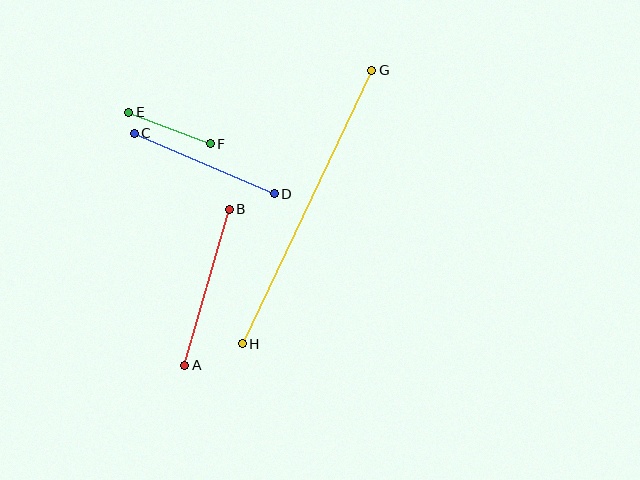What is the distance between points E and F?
The distance is approximately 88 pixels.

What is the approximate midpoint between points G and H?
The midpoint is at approximately (307, 207) pixels.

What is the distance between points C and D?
The distance is approximately 152 pixels.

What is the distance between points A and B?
The distance is approximately 162 pixels.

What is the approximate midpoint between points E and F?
The midpoint is at approximately (170, 128) pixels.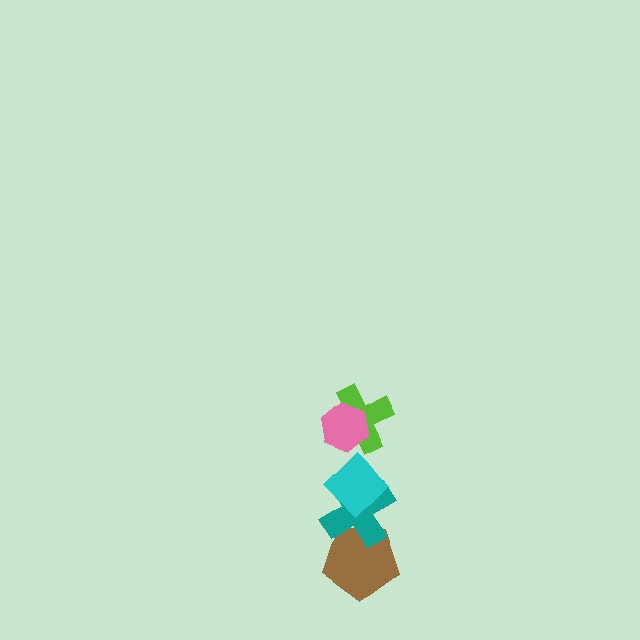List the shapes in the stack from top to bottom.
From top to bottom: the pink hexagon, the lime cross, the cyan diamond, the teal cross, the brown pentagon.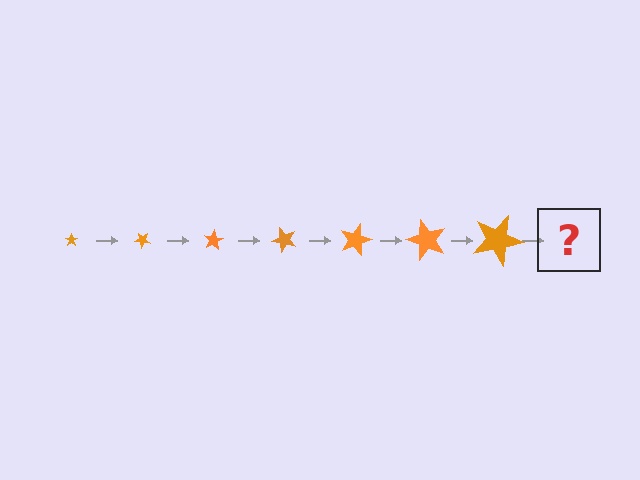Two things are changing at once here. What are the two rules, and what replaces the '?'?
The two rules are that the star grows larger each step and it rotates 40 degrees each step. The '?' should be a star, larger than the previous one and rotated 280 degrees from the start.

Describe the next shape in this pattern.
It should be a star, larger than the previous one and rotated 280 degrees from the start.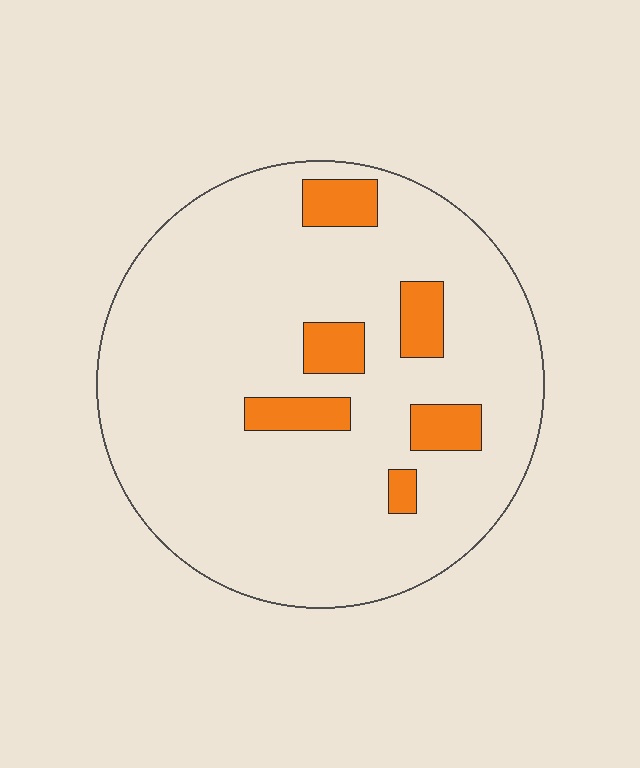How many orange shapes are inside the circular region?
6.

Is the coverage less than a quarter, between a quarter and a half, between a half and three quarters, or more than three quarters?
Less than a quarter.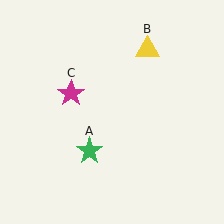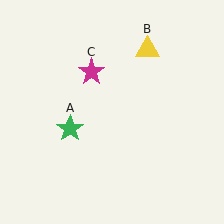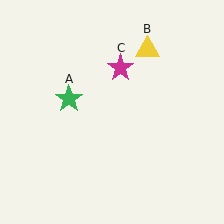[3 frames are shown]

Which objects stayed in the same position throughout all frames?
Yellow triangle (object B) remained stationary.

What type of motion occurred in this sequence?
The green star (object A), magenta star (object C) rotated clockwise around the center of the scene.